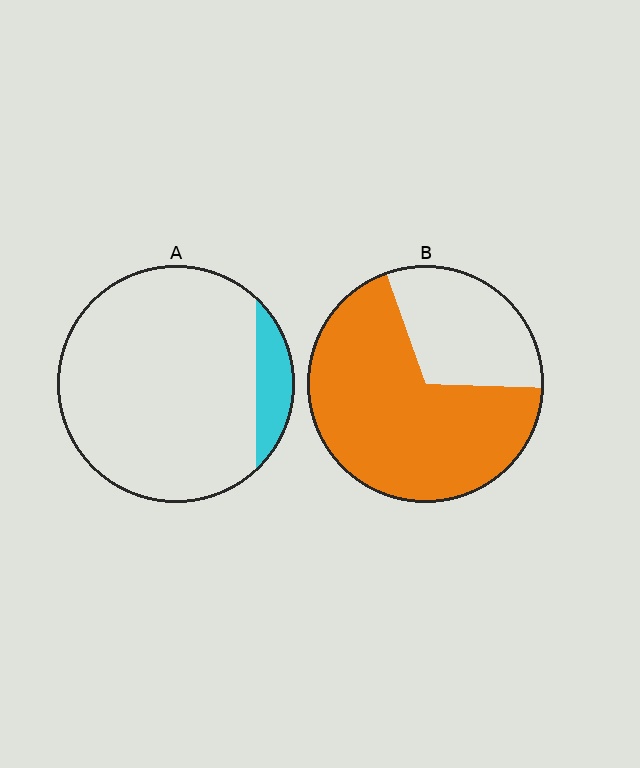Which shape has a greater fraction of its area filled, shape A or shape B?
Shape B.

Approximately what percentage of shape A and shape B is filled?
A is approximately 10% and B is approximately 70%.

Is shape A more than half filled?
No.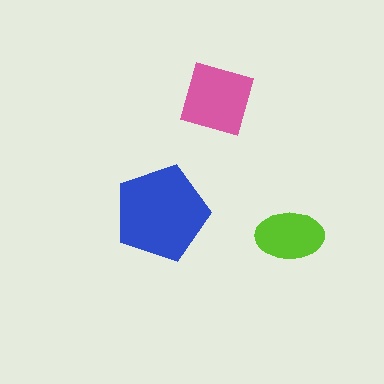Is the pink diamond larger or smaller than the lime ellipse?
Larger.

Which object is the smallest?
The lime ellipse.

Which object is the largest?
The blue pentagon.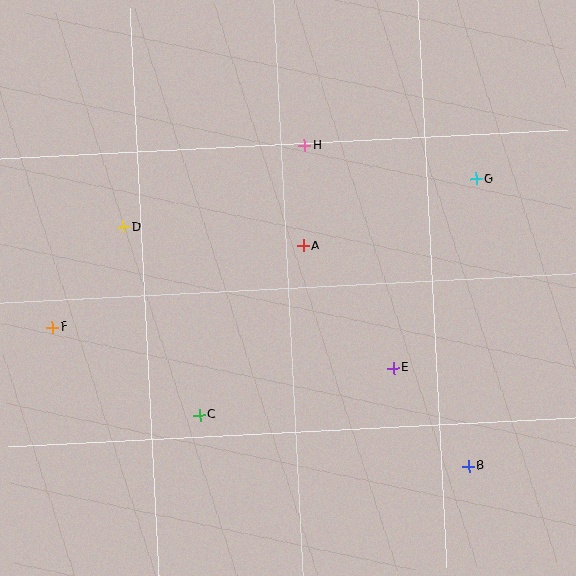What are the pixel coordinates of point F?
Point F is at (52, 327).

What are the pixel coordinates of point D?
Point D is at (123, 227).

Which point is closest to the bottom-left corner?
Point F is closest to the bottom-left corner.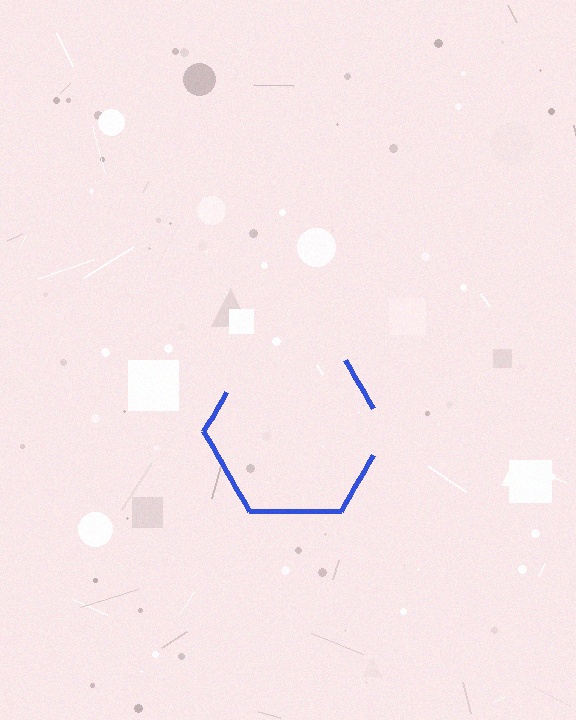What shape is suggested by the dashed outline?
The dashed outline suggests a hexagon.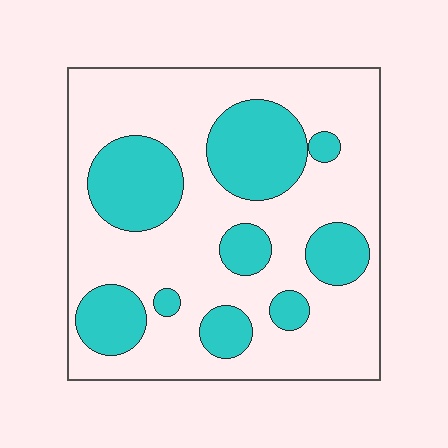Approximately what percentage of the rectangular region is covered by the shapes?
Approximately 30%.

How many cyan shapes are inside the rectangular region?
9.